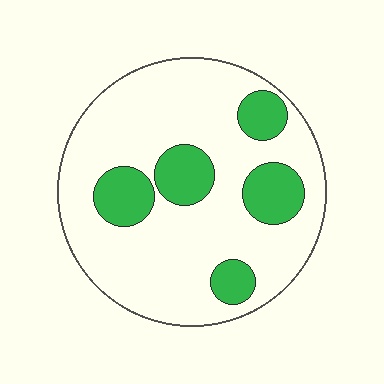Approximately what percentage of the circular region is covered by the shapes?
Approximately 20%.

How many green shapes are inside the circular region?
5.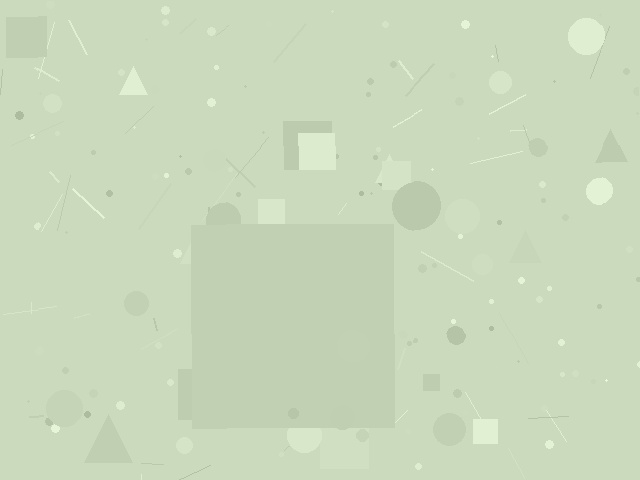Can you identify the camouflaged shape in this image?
The camouflaged shape is a square.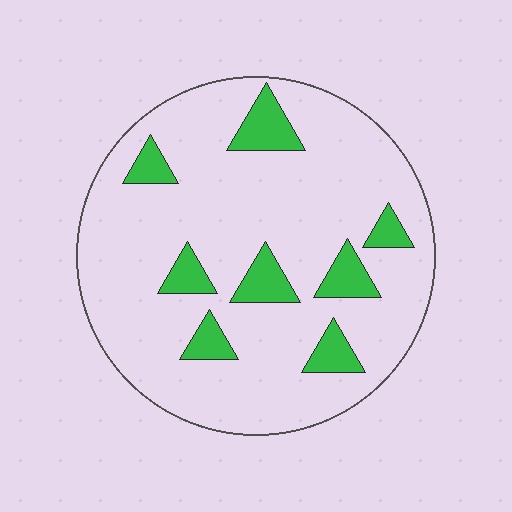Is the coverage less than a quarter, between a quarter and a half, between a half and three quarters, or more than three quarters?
Less than a quarter.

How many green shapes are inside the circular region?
8.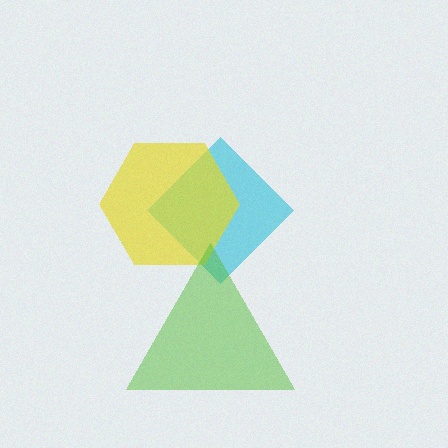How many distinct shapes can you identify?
There are 3 distinct shapes: a cyan diamond, a yellow hexagon, a lime triangle.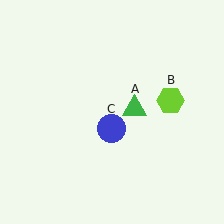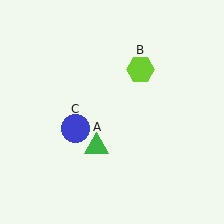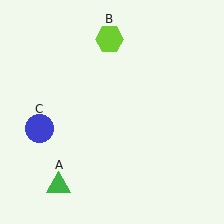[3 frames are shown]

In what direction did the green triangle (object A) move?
The green triangle (object A) moved down and to the left.